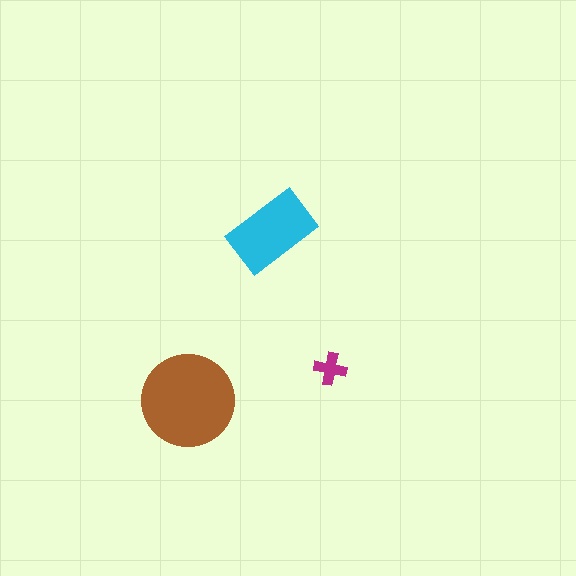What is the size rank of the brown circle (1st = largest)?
1st.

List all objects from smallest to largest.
The magenta cross, the cyan rectangle, the brown circle.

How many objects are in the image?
There are 3 objects in the image.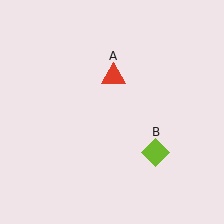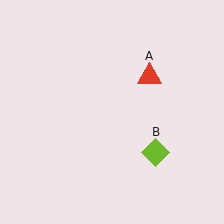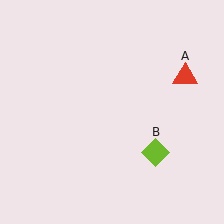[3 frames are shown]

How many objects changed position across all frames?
1 object changed position: red triangle (object A).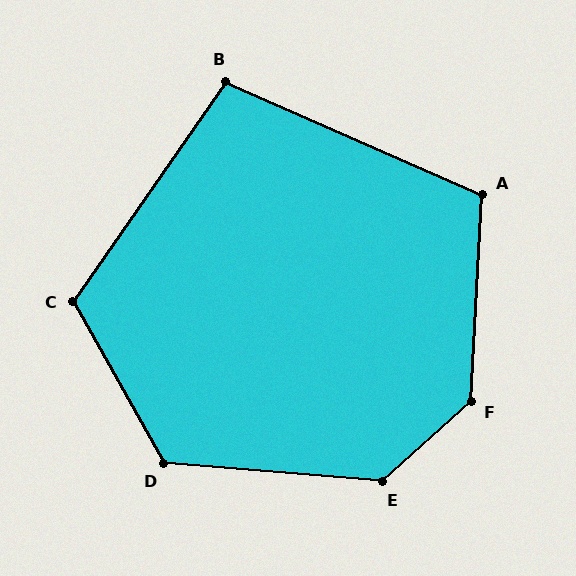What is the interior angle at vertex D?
Approximately 124 degrees (obtuse).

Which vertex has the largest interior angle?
F, at approximately 135 degrees.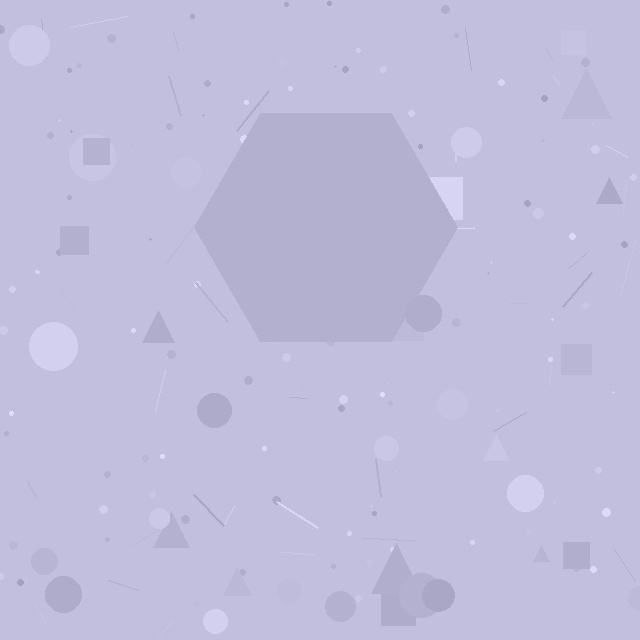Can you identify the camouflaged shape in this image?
The camouflaged shape is a hexagon.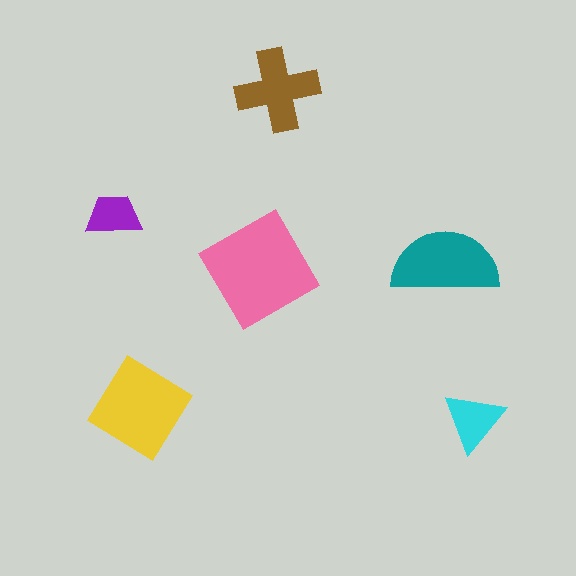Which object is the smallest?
The purple trapezoid.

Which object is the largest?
The pink diamond.